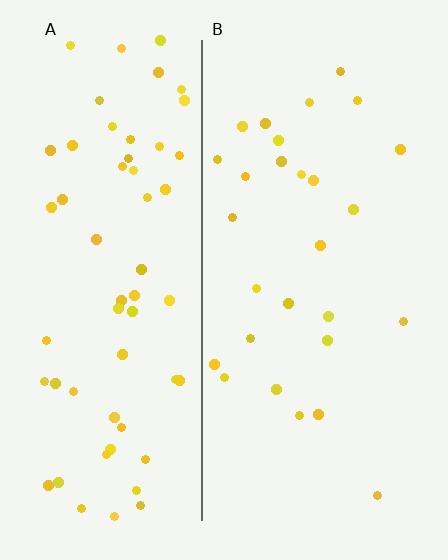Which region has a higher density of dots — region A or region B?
A (the left).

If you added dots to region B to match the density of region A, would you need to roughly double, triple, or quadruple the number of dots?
Approximately double.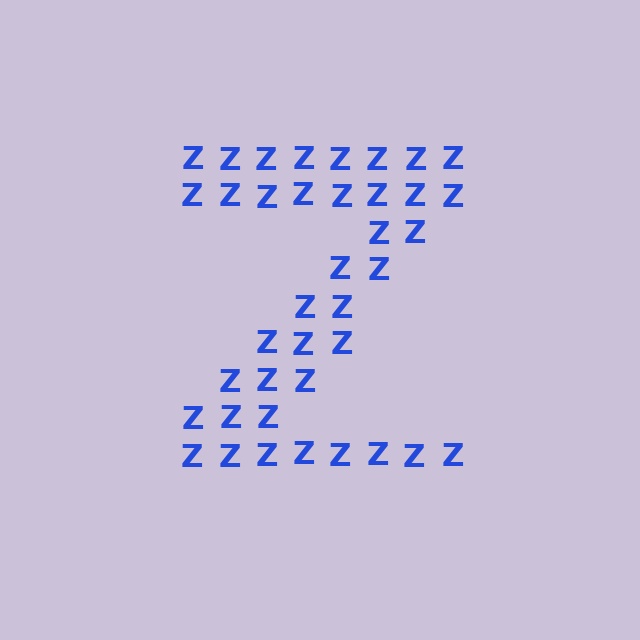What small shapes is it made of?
It is made of small letter Z's.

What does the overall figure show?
The overall figure shows the letter Z.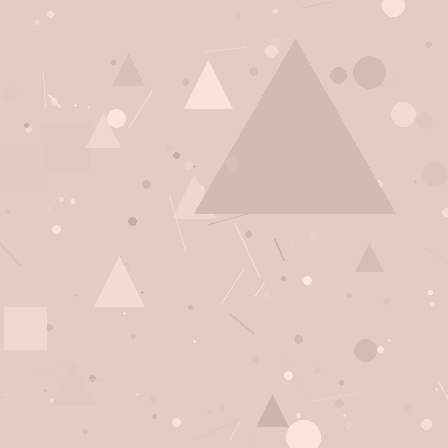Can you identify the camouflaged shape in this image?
The camouflaged shape is a triangle.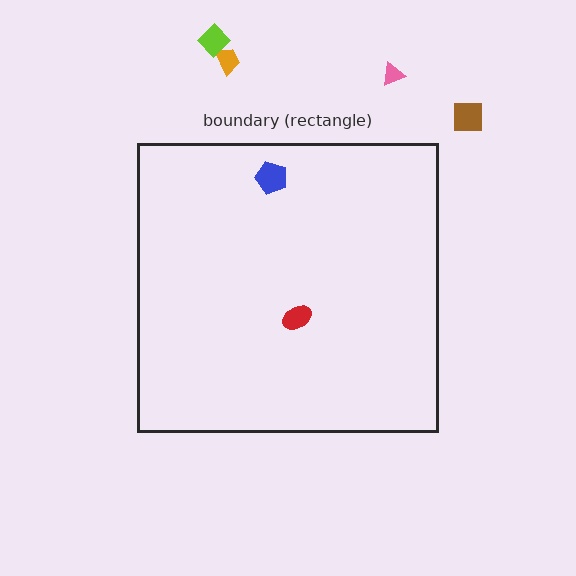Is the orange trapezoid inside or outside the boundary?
Outside.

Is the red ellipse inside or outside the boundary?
Inside.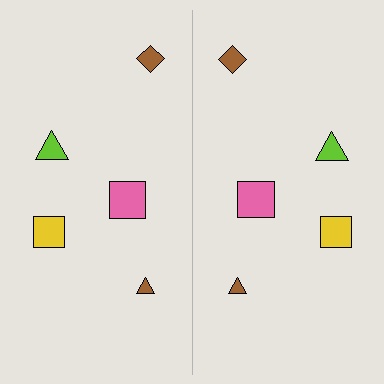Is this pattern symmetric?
Yes, this pattern has bilateral (reflection) symmetry.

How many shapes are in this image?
There are 10 shapes in this image.